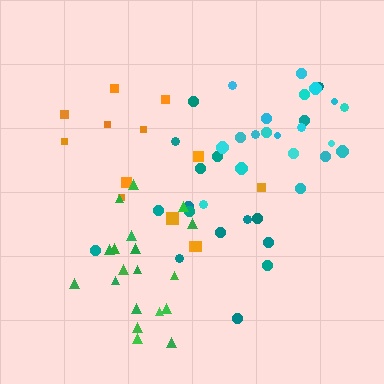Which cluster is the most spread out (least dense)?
Orange.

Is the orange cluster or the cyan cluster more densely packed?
Cyan.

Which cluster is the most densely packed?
Green.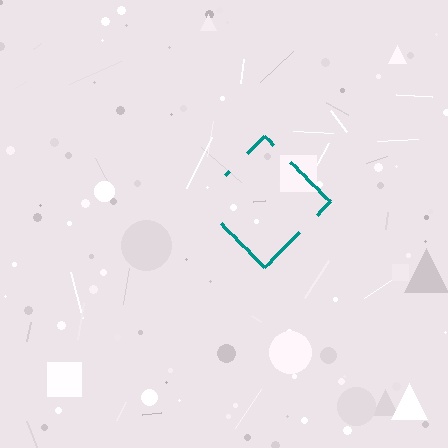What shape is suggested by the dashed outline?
The dashed outline suggests a diamond.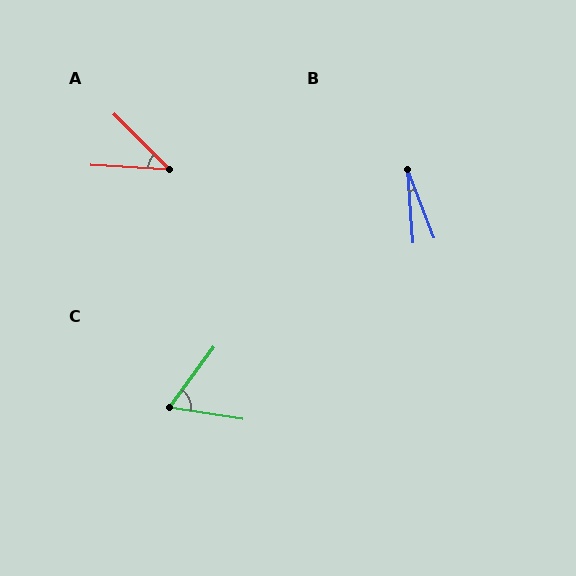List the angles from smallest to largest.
B (16°), A (42°), C (63°).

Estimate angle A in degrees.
Approximately 42 degrees.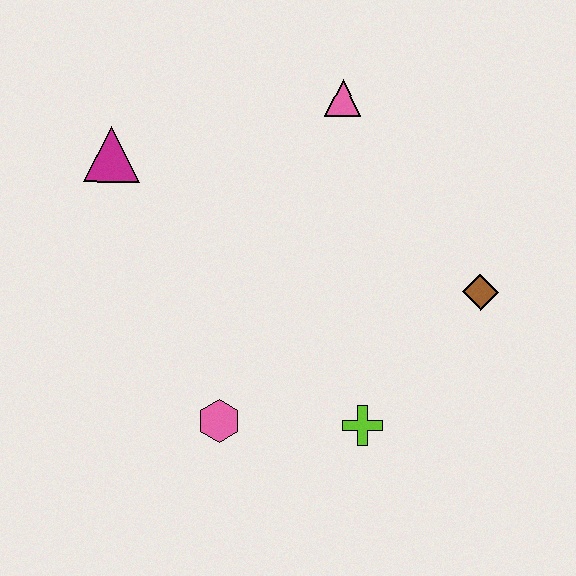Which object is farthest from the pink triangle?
The pink hexagon is farthest from the pink triangle.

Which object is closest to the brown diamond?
The lime cross is closest to the brown diamond.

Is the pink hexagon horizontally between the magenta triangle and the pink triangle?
Yes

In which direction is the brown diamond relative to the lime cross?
The brown diamond is above the lime cross.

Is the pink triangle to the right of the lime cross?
No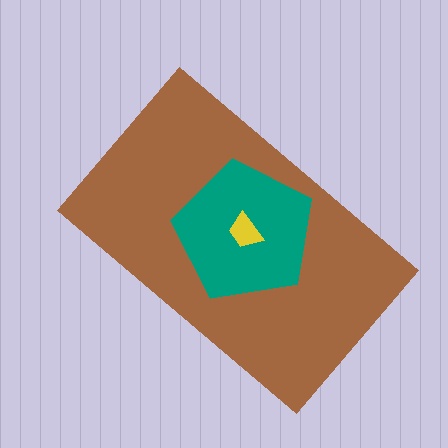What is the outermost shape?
The brown rectangle.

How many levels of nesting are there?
3.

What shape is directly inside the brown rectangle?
The teal pentagon.